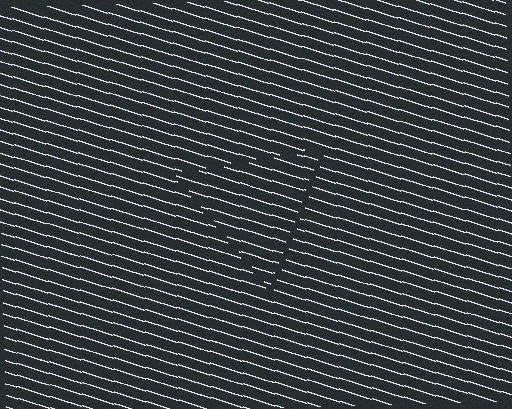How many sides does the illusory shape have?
3 sides — the line-ends trace a triangle.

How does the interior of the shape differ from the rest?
The interior of the shape contains the same grating, shifted by half a period — the contour is defined by the phase discontinuity where line-ends from the inner and outer gratings abut.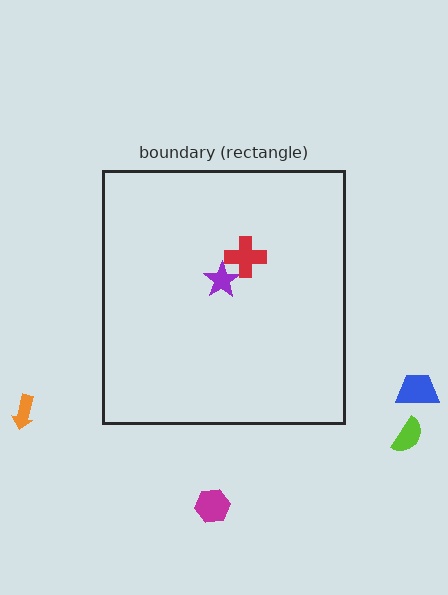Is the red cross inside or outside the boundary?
Inside.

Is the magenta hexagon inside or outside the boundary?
Outside.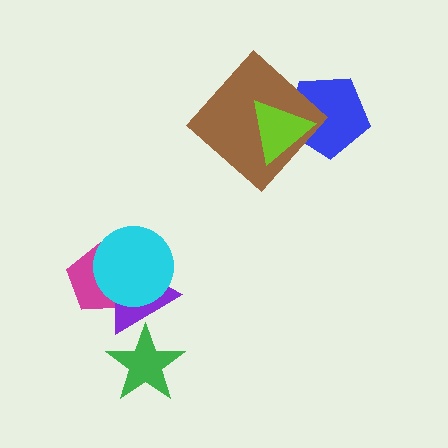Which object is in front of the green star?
The purple triangle is in front of the green star.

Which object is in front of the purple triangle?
The cyan circle is in front of the purple triangle.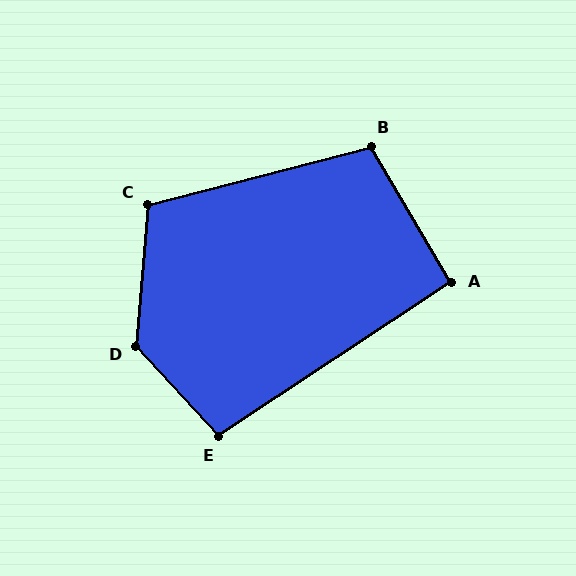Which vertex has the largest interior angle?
D, at approximately 132 degrees.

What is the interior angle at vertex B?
Approximately 106 degrees (obtuse).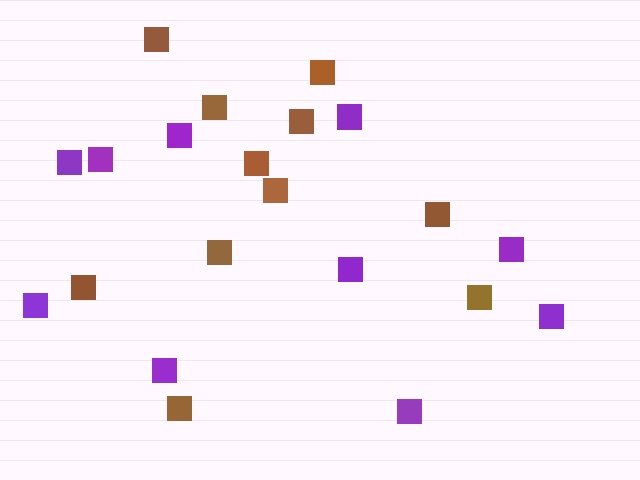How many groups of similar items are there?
There are 2 groups: one group of brown squares (11) and one group of purple squares (10).